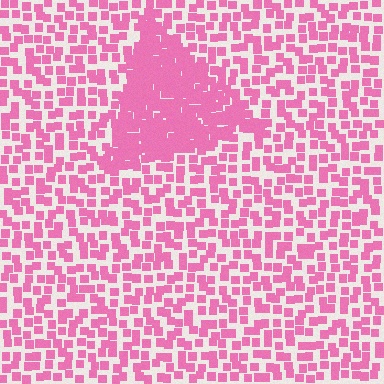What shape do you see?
I see a triangle.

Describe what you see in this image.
The image contains small pink elements arranged at two different densities. A triangle-shaped region is visible where the elements are more densely packed than the surrounding area.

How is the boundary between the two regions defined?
The boundary is defined by a change in element density (approximately 2.4x ratio). All elements are the same color, size, and shape.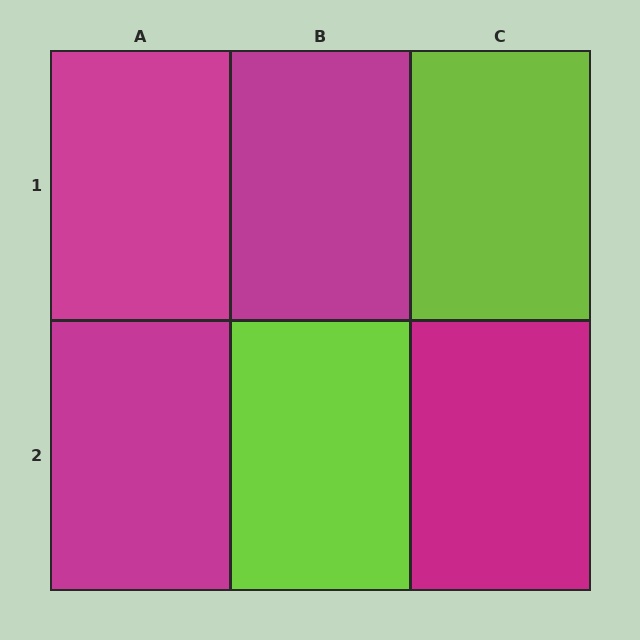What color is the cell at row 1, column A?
Magenta.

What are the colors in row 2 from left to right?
Magenta, lime, magenta.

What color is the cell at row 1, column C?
Lime.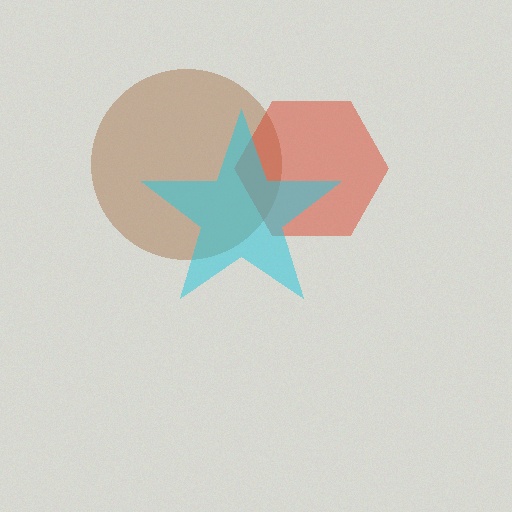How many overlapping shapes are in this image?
There are 3 overlapping shapes in the image.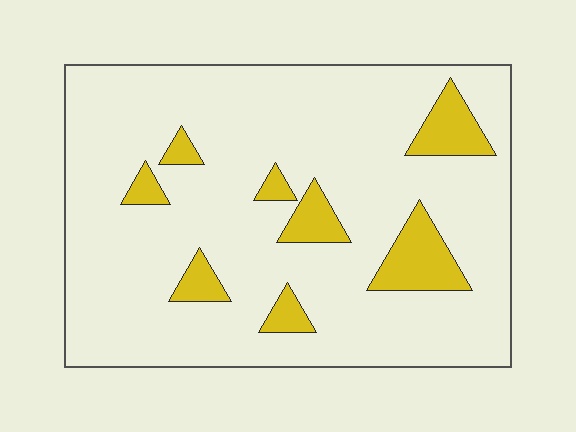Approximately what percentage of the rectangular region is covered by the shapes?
Approximately 15%.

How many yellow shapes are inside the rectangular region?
8.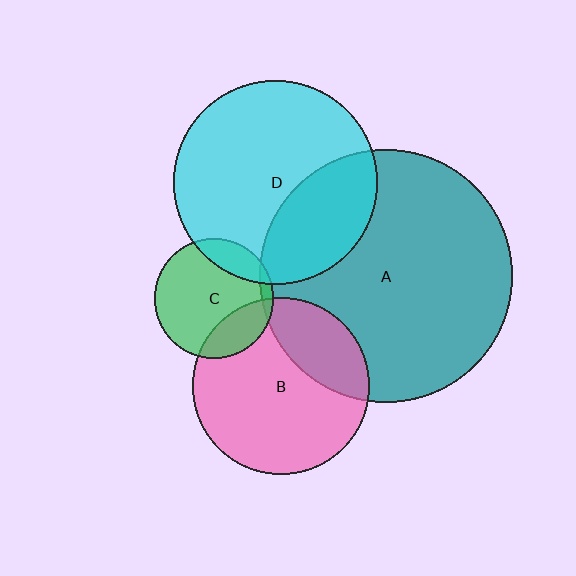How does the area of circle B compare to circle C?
Approximately 2.2 times.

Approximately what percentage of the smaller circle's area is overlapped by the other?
Approximately 30%.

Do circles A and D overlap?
Yes.